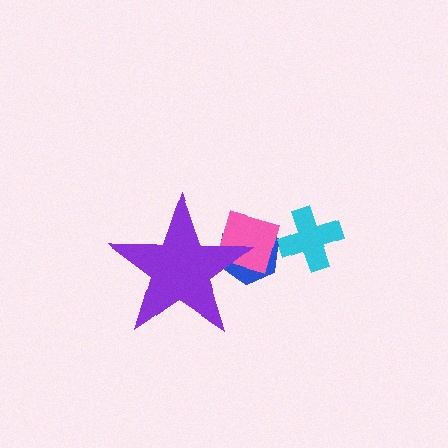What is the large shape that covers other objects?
A purple star.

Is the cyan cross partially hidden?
No, the cyan cross is fully visible.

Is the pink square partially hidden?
Yes, the pink square is partially hidden behind the purple star.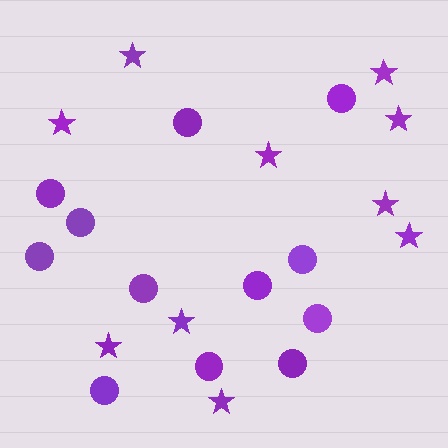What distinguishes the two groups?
There are 2 groups: one group of circles (12) and one group of stars (10).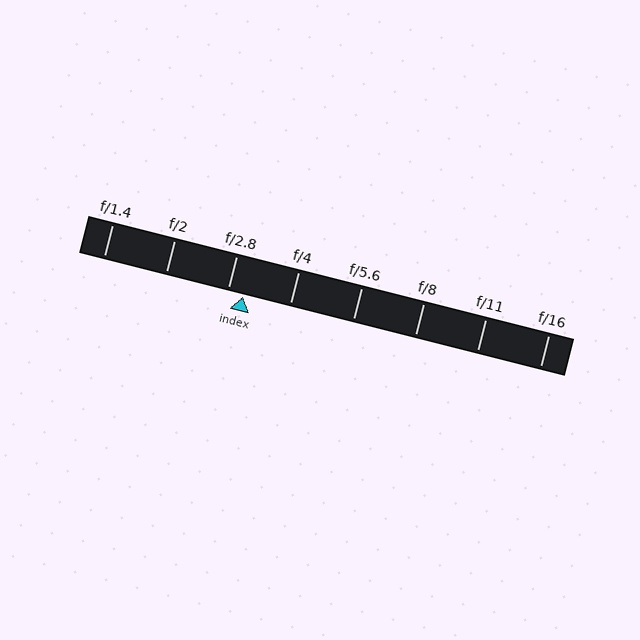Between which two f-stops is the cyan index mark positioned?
The index mark is between f/2.8 and f/4.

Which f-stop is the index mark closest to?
The index mark is closest to f/2.8.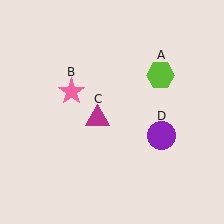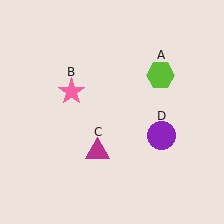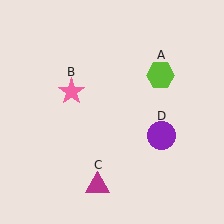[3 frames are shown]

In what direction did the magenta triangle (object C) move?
The magenta triangle (object C) moved down.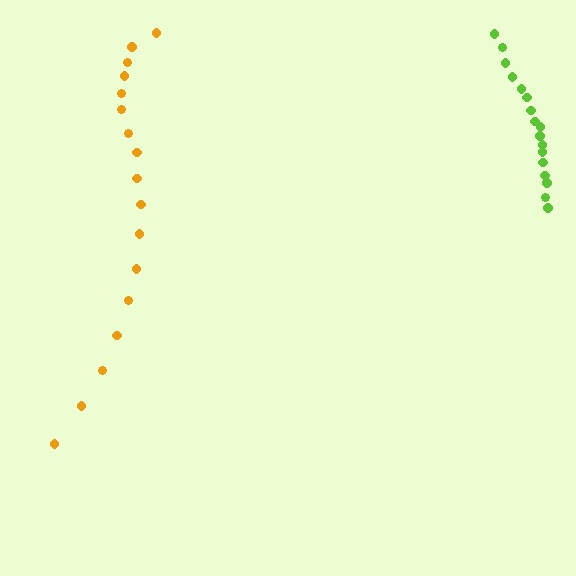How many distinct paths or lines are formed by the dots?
There are 2 distinct paths.